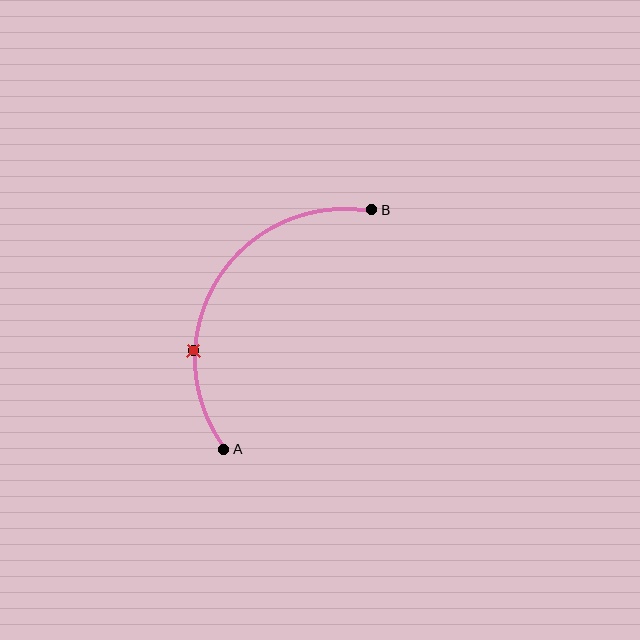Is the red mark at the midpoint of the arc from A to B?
No. The red mark lies on the arc but is closer to endpoint A. The arc midpoint would be at the point on the curve equidistant along the arc from both A and B.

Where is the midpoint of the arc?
The arc midpoint is the point on the curve farthest from the straight line joining A and B. It sits to the left of that line.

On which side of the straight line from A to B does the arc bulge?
The arc bulges to the left of the straight line connecting A and B.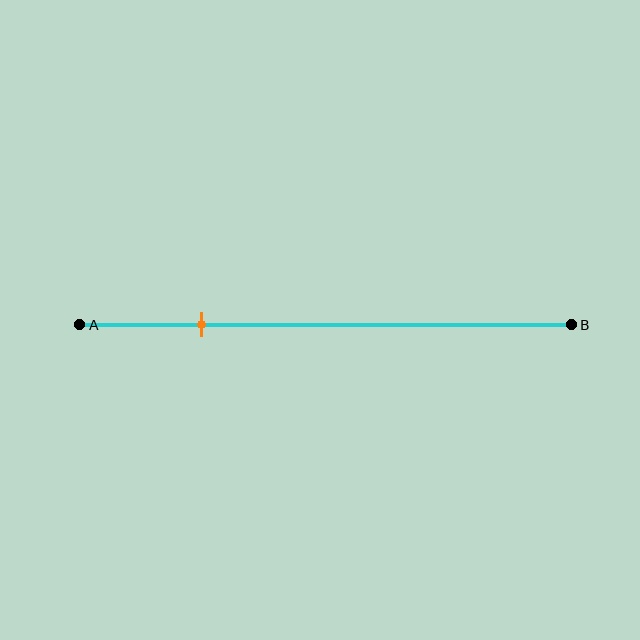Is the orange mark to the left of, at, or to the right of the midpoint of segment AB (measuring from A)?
The orange mark is to the left of the midpoint of segment AB.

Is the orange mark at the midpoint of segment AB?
No, the mark is at about 25% from A, not at the 50% midpoint.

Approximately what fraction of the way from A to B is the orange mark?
The orange mark is approximately 25% of the way from A to B.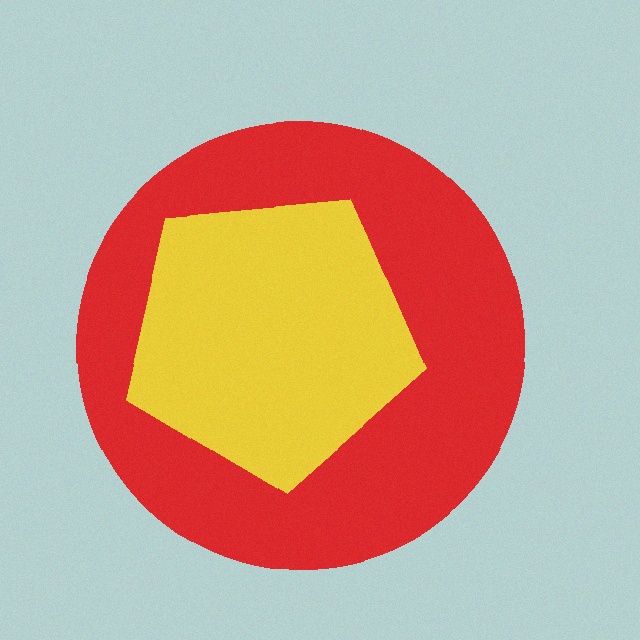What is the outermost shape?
The red circle.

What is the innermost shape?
The yellow pentagon.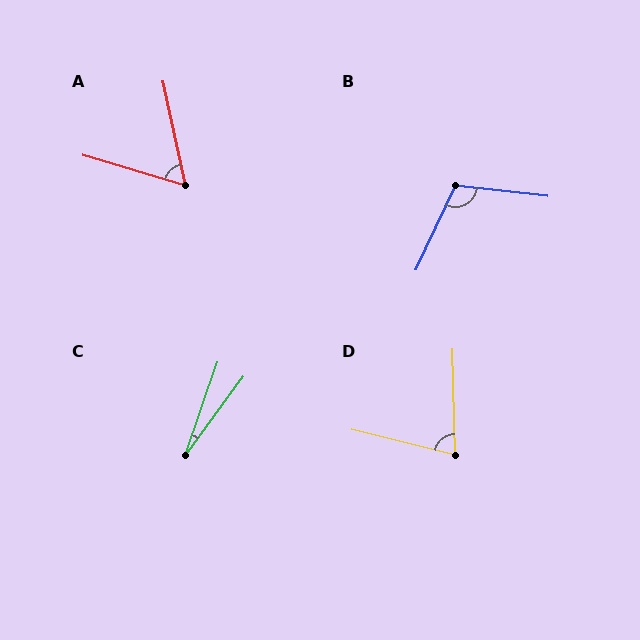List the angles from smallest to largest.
C (17°), A (61°), D (75°), B (109°).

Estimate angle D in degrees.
Approximately 75 degrees.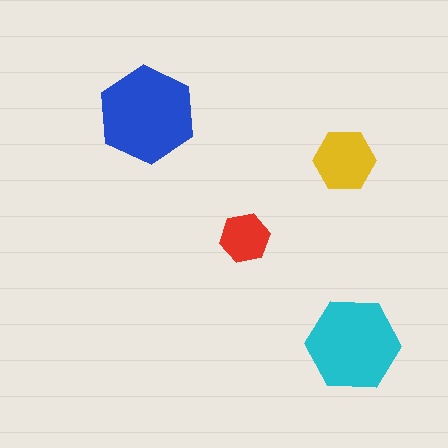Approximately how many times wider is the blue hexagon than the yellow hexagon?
About 1.5 times wider.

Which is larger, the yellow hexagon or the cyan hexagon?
The cyan one.